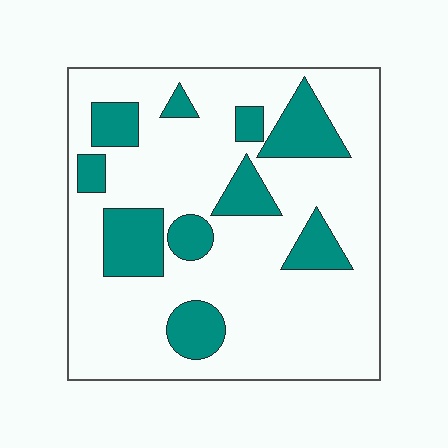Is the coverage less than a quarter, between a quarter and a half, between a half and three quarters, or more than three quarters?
Less than a quarter.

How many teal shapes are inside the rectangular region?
10.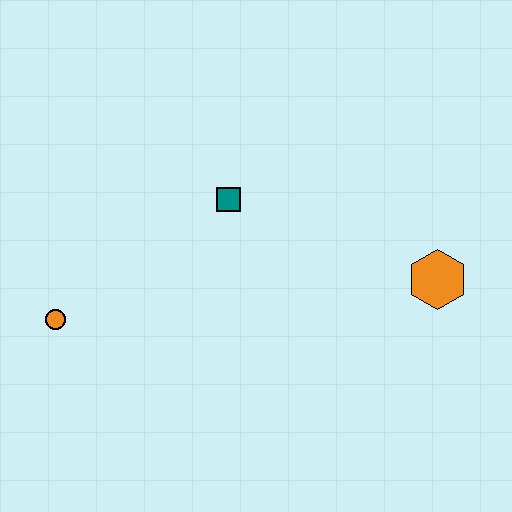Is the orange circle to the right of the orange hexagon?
No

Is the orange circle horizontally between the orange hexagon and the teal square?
No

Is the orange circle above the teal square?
No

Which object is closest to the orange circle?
The teal square is closest to the orange circle.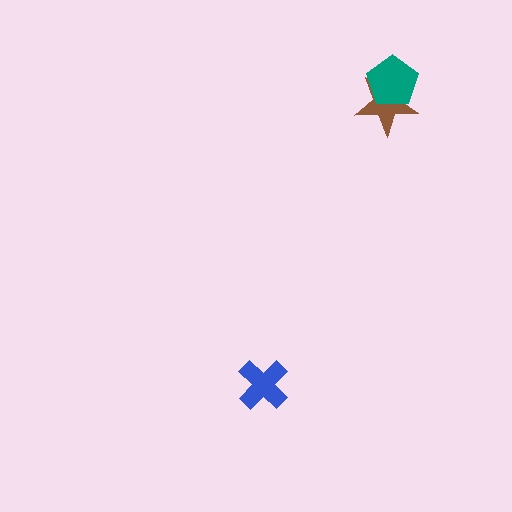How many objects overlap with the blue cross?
0 objects overlap with the blue cross.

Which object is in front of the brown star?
The teal pentagon is in front of the brown star.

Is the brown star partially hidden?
Yes, it is partially covered by another shape.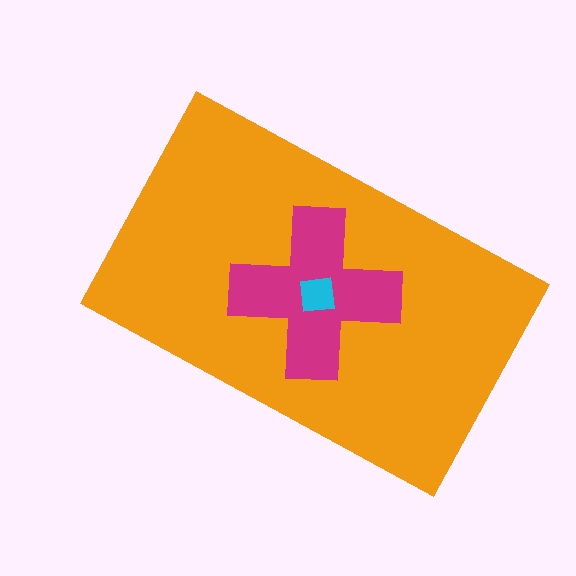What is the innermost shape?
The cyan square.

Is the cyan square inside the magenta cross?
Yes.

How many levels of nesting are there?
3.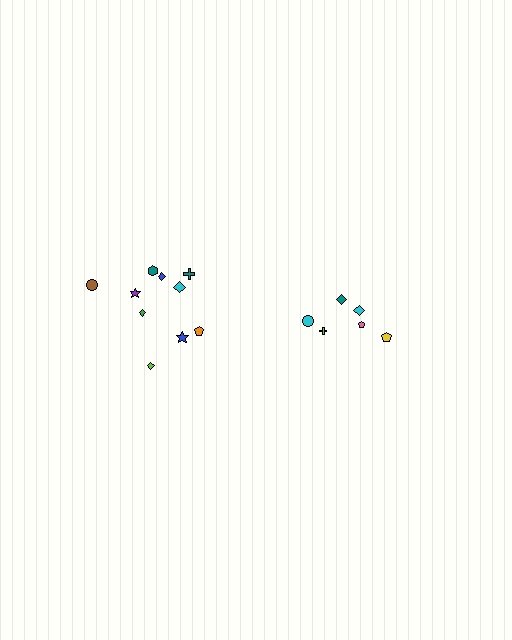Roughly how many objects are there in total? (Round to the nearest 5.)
Roughly 15 objects in total.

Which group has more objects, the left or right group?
The left group.